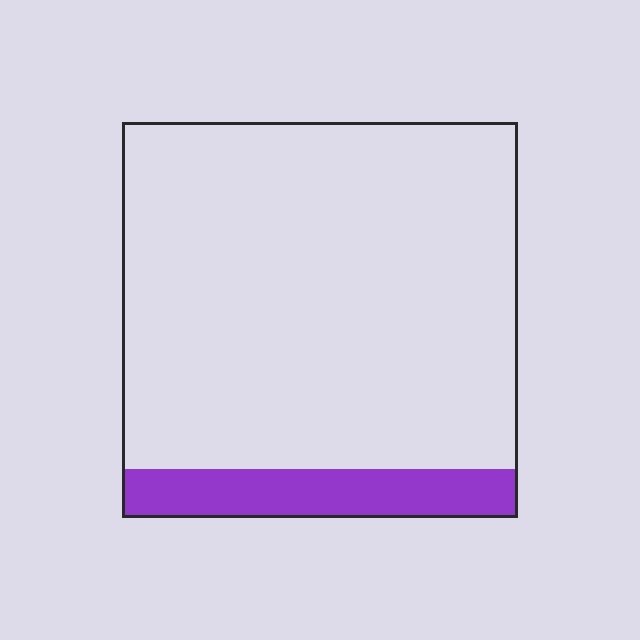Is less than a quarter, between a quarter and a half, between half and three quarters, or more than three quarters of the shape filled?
Less than a quarter.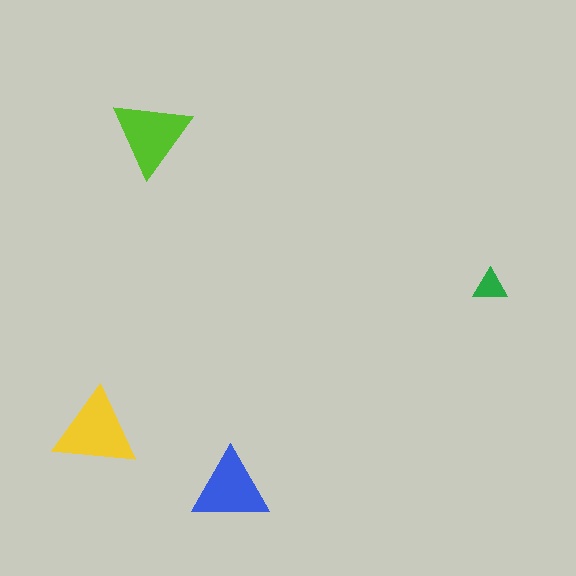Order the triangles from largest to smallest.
the yellow one, the lime one, the blue one, the green one.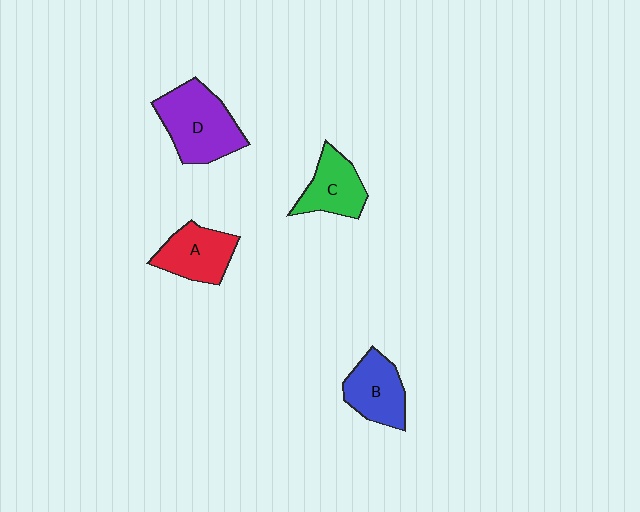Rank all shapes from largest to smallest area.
From largest to smallest: D (purple), A (red), B (blue), C (green).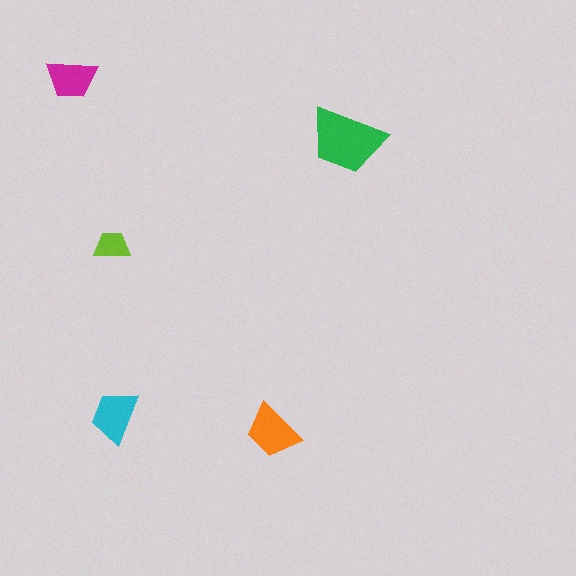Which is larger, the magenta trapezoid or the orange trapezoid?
The orange one.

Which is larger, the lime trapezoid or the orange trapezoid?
The orange one.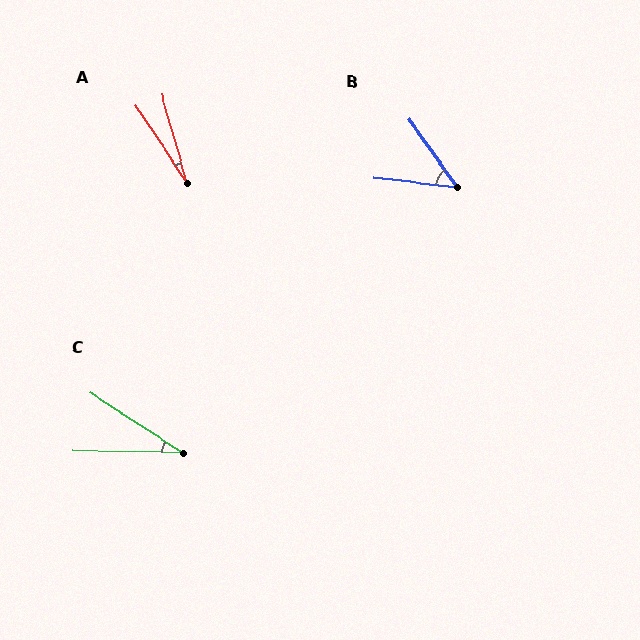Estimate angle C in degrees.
Approximately 32 degrees.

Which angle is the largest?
B, at approximately 48 degrees.